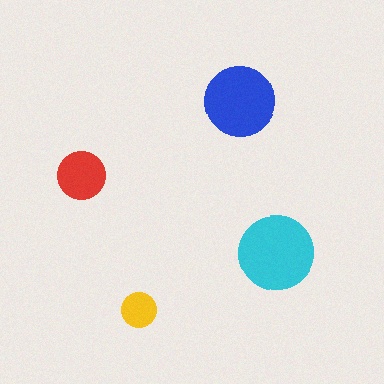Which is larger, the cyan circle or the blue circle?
The cyan one.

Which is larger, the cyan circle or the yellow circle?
The cyan one.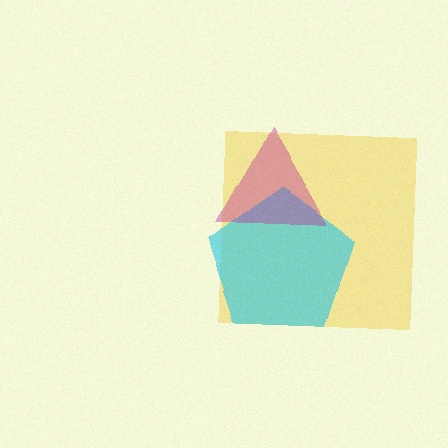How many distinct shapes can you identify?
There are 3 distinct shapes: a yellow square, a cyan pentagon, a magenta triangle.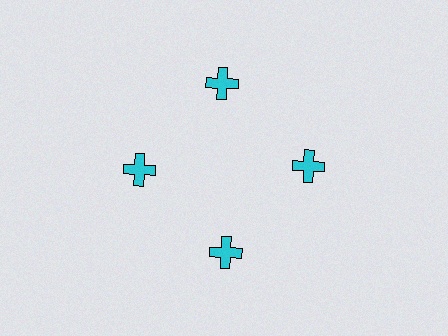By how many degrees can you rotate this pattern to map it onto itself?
The pattern maps onto itself every 90 degrees of rotation.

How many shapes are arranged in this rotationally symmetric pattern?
There are 4 shapes, arranged in 4 groups of 1.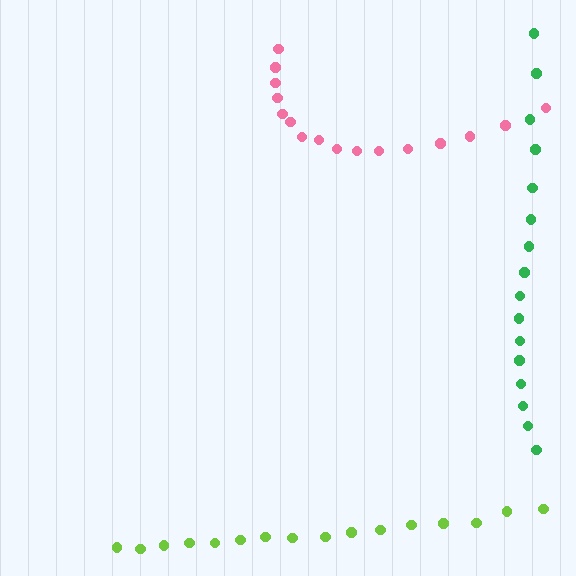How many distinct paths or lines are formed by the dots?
There are 3 distinct paths.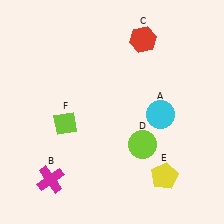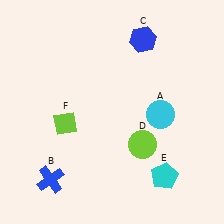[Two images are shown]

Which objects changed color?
B changed from magenta to blue. C changed from red to blue. E changed from yellow to cyan.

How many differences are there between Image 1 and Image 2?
There are 3 differences between the two images.